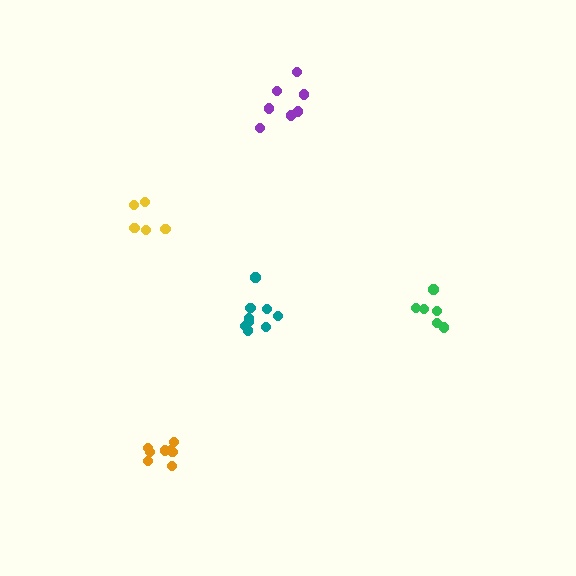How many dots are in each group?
Group 1: 6 dots, Group 2: 5 dots, Group 3: 8 dots, Group 4: 9 dots, Group 5: 7 dots (35 total).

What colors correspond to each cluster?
The clusters are colored: green, yellow, orange, teal, purple.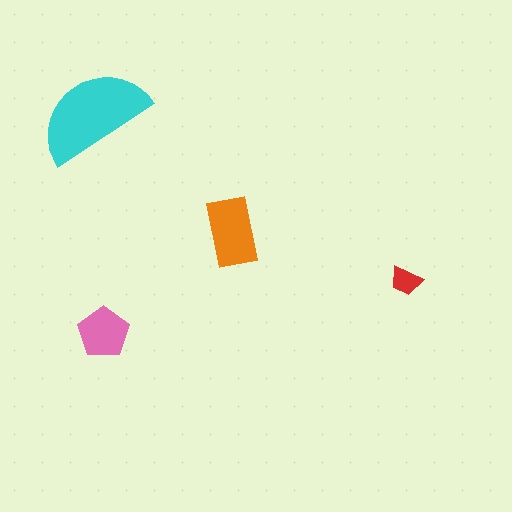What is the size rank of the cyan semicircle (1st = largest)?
1st.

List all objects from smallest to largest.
The red trapezoid, the pink pentagon, the orange rectangle, the cyan semicircle.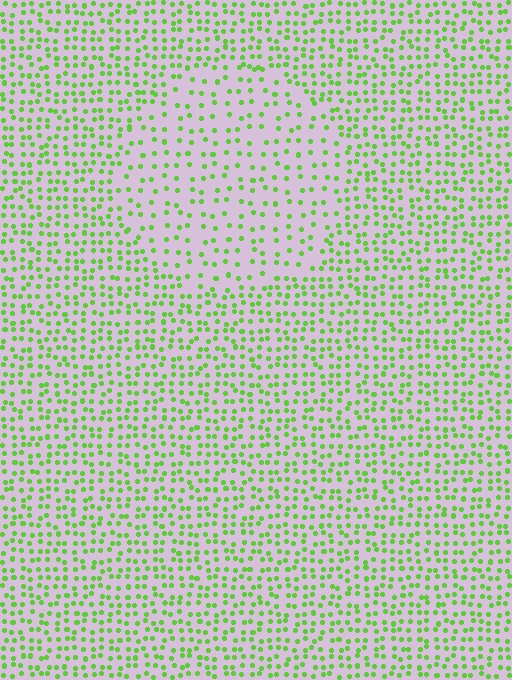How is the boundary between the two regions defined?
The boundary is defined by a change in element density (approximately 1.9x ratio). All elements are the same color, size, and shape.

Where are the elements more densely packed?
The elements are more densely packed outside the circle boundary.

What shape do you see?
I see a circle.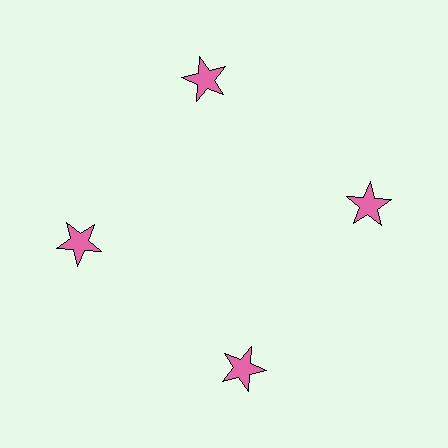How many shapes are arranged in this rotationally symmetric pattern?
There are 4 shapes, arranged in 4 groups of 1.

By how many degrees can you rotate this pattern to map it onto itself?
The pattern maps onto itself every 90 degrees of rotation.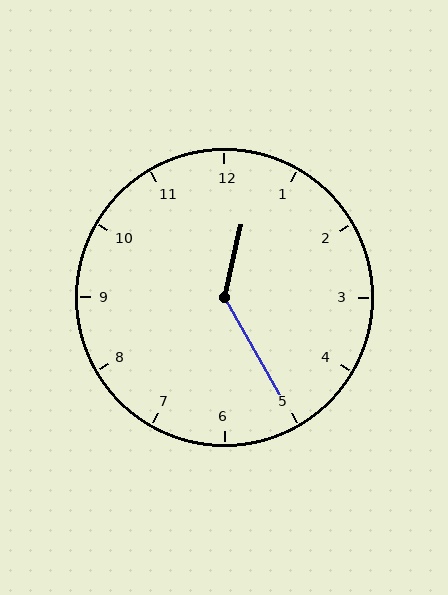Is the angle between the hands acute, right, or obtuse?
It is obtuse.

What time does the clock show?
12:25.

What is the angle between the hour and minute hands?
Approximately 138 degrees.